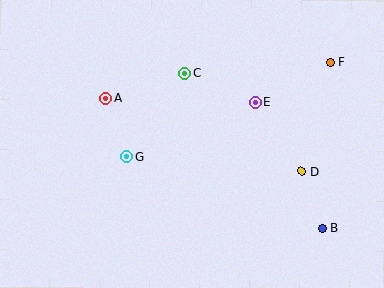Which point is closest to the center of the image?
Point G at (127, 156) is closest to the center.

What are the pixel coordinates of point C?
Point C is at (185, 73).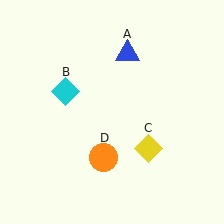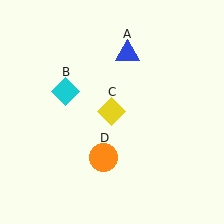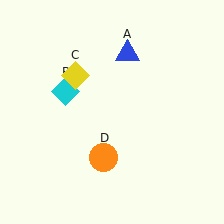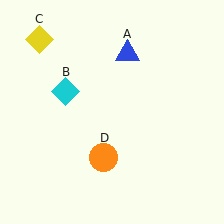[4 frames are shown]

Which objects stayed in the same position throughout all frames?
Blue triangle (object A) and cyan diamond (object B) and orange circle (object D) remained stationary.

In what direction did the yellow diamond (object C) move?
The yellow diamond (object C) moved up and to the left.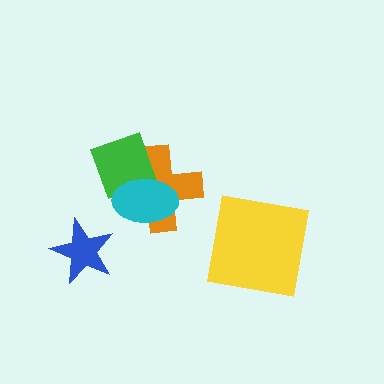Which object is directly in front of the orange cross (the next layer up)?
The green diamond is directly in front of the orange cross.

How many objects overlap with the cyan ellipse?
2 objects overlap with the cyan ellipse.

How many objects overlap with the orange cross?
2 objects overlap with the orange cross.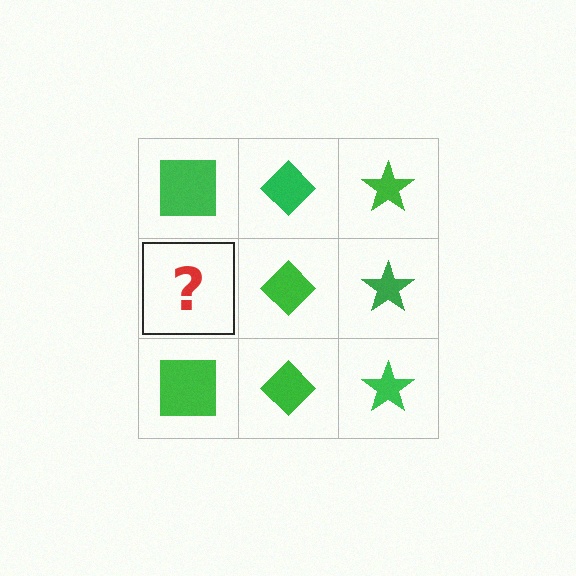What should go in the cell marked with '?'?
The missing cell should contain a green square.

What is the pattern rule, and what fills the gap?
The rule is that each column has a consistent shape. The gap should be filled with a green square.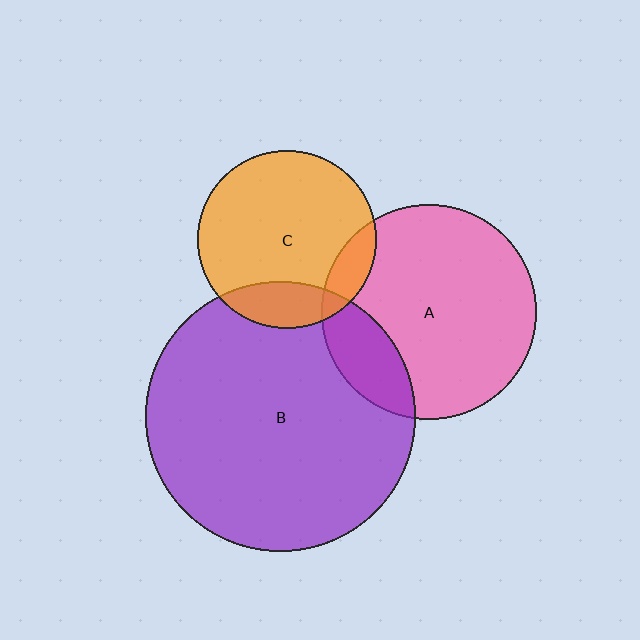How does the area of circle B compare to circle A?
Approximately 1.6 times.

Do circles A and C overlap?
Yes.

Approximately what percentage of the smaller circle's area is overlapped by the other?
Approximately 10%.